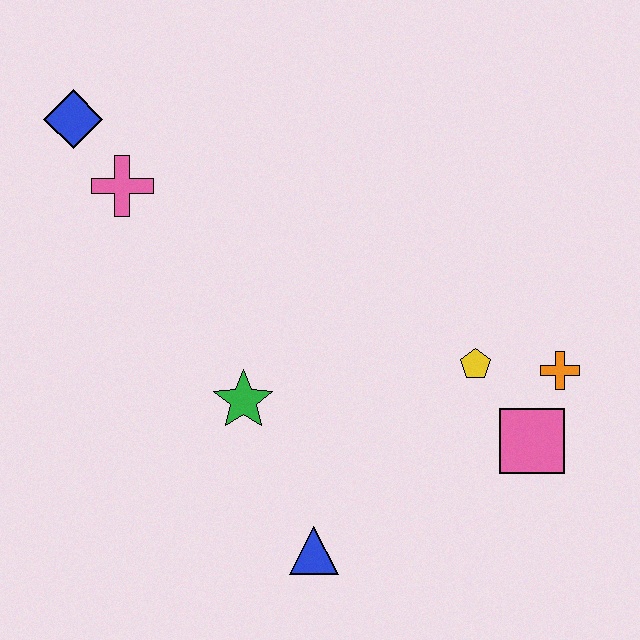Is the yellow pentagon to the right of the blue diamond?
Yes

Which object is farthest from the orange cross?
The blue diamond is farthest from the orange cross.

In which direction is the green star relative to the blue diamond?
The green star is below the blue diamond.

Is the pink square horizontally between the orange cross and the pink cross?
Yes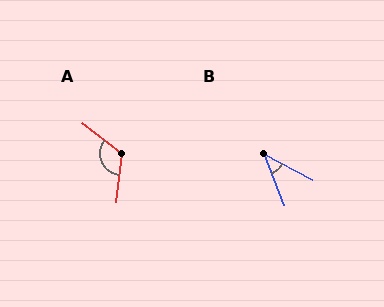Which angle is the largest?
A, at approximately 121 degrees.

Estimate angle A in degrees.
Approximately 121 degrees.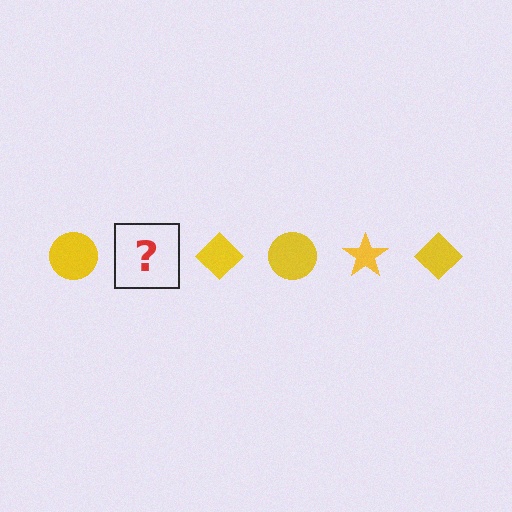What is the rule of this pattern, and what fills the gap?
The rule is that the pattern cycles through circle, star, diamond shapes in yellow. The gap should be filled with a yellow star.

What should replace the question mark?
The question mark should be replaced with a yellow star.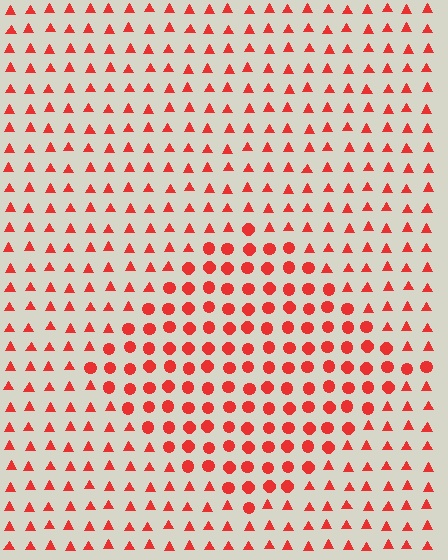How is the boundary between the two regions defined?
The boundary is defined by a change in element shape: circles inside vs. triangles outside. All elements share the same color and spacing.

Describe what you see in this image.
The image is filled with small red elements arranged in a uniform grid. A diamond-shaped region contains circles, while the surrounding area contains triangles. The boundary is defined purely by the change in element shape.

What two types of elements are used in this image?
The image uses circles inside the diamond region and triangles outside it.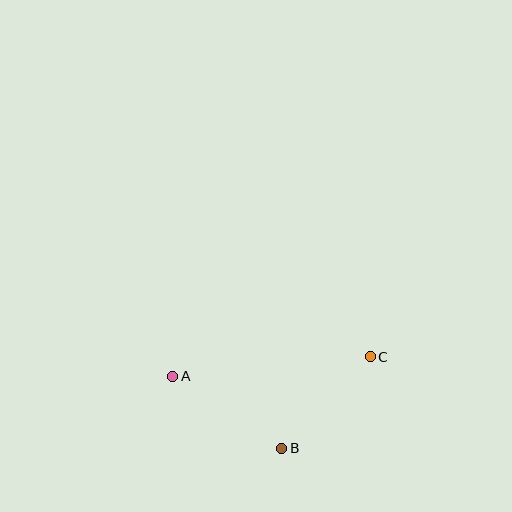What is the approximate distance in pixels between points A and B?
The distance between A and B is approximately 131 pixels.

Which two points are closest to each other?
Points B and C are closest to each other.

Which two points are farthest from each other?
Points A and C are farthest from each other.